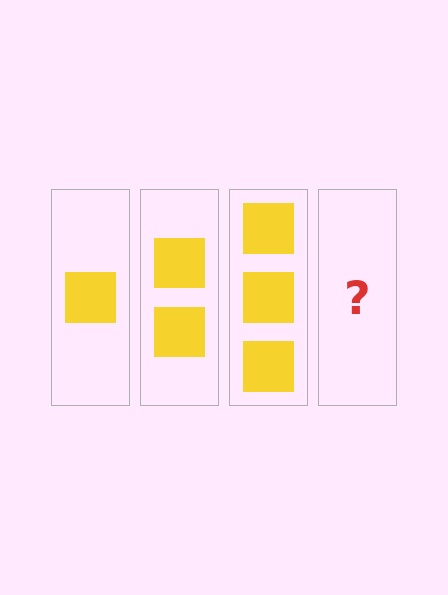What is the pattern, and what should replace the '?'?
The pattern is that each step adds one more square. The '?' should be 4 squares.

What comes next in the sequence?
The next element should be 4 squares.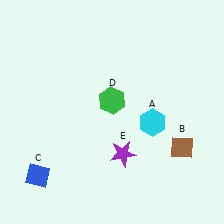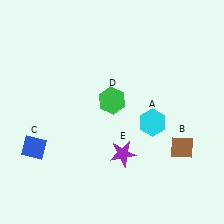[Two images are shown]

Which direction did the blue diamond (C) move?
The blue diamond (C) moved up.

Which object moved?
The blue diamond (C) moved up.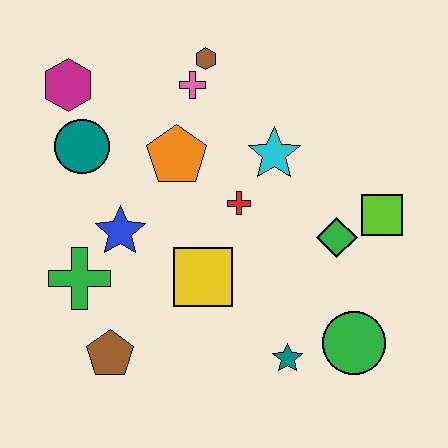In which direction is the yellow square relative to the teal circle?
The yellow square is below the teal circle.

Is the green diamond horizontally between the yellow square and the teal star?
No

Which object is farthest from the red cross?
The magenta hexagon is farthest from the red cross.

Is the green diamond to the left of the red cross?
No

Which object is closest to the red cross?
The cyan star is closest to the red cross.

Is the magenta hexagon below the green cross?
No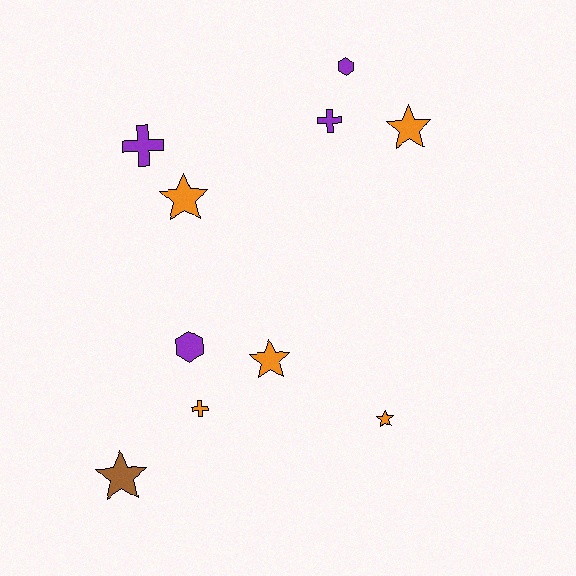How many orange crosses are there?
There is 1 orange cross.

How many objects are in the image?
There are 10 objects.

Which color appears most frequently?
Orange, with 5 objects.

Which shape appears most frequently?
Star, with 5 objects.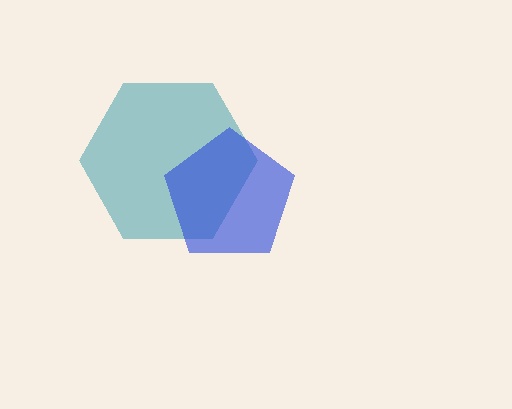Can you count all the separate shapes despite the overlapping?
Yes, there are 2 separate shapes.